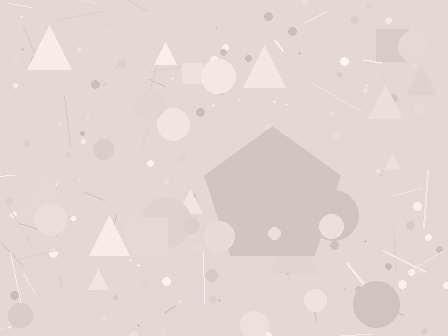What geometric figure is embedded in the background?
A pentagon is embedded in the background.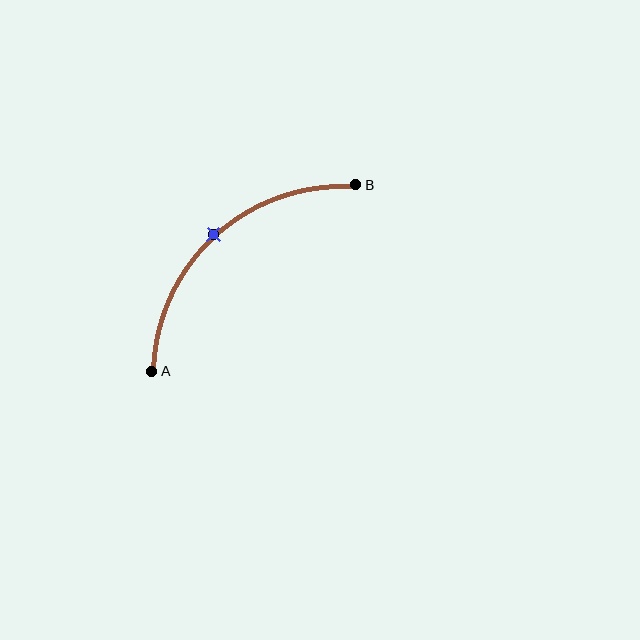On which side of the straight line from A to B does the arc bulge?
The arc bulges above and to the left of the straight line connecting A and B.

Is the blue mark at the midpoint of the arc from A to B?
Yes. The blue mark lies on the arc at equal arc-length from both A and B — it is the arc midpoint.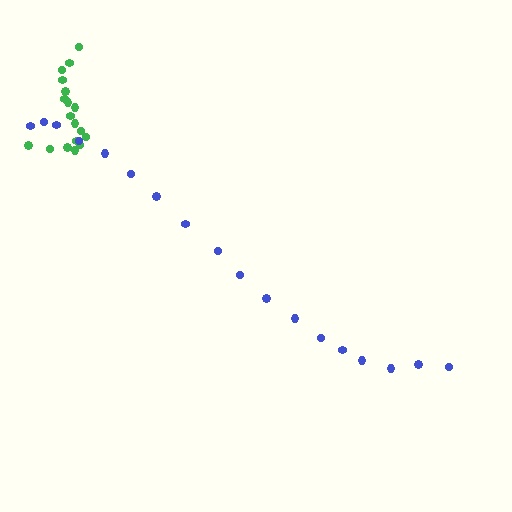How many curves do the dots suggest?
There are 2 distinct paths.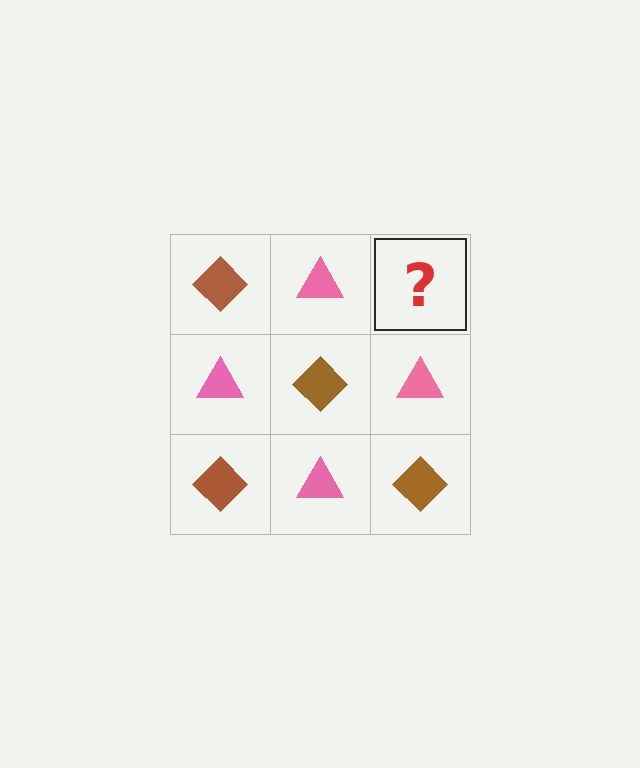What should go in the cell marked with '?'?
The missing cell should contain a brown diamond.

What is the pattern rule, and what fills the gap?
The rule is that it alternates brown diamond and pink triangle in a checkerboard pattern. The gap should be filled with a brown diamond.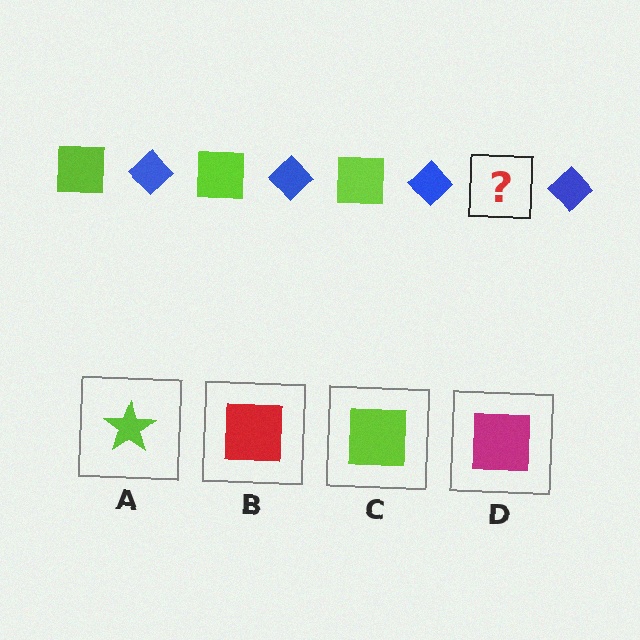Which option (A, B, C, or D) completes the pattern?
C.